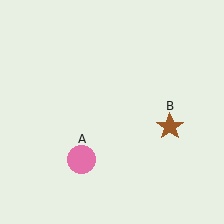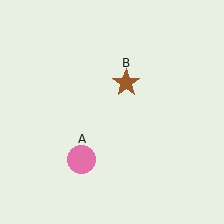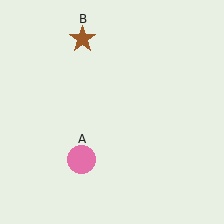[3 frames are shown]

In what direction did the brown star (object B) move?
The brown star (object B) moved up and to the left.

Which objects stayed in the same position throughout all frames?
Pink circle (object A) remained stationary.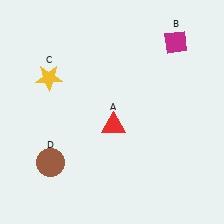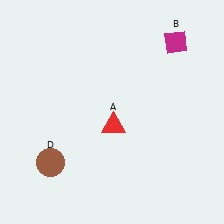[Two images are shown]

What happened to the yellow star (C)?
The yellow star (C) was removed in Image 2. It was in the top-left area of Image 1.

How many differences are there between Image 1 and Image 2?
There is 1 difference between the two images.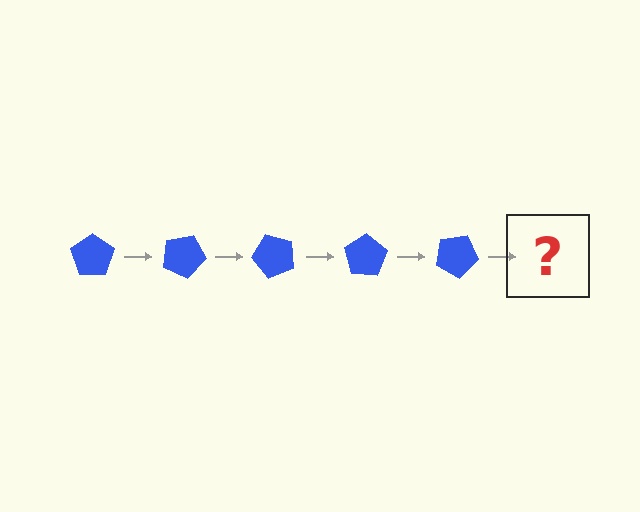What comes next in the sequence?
The next element should be a blue pentagon rotated 125 degrees.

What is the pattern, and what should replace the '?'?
The pattern is that the pentagon rotates 25 degrees each step. The '?' should be a blue pentagon rotated 125 degrees.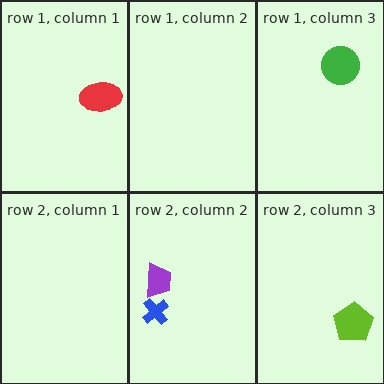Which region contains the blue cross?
The row 2, column 2 region.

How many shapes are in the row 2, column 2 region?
2.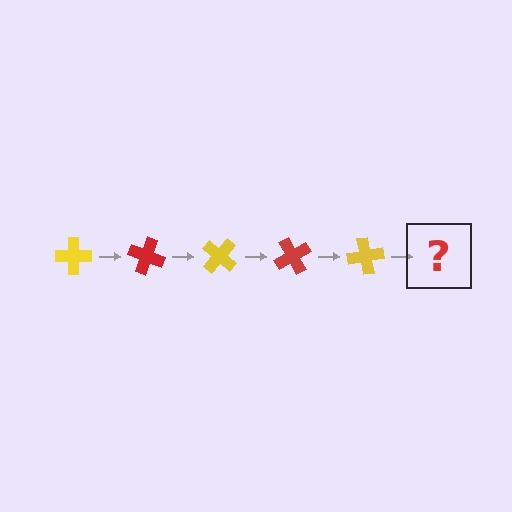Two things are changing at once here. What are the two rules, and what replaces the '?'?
The two rules are that it rotates 20 degrees each step and the color cycles through yellow and red. The '?' should be a red cross, rotated 100 degrees from the start.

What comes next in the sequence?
The next element should be a red cross, rotated 100 degrees from the start.